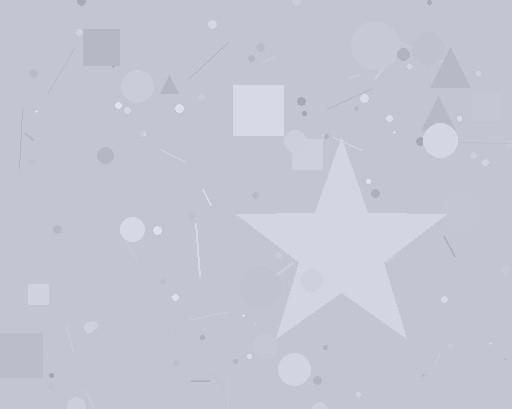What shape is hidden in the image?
A star is hidden in the image.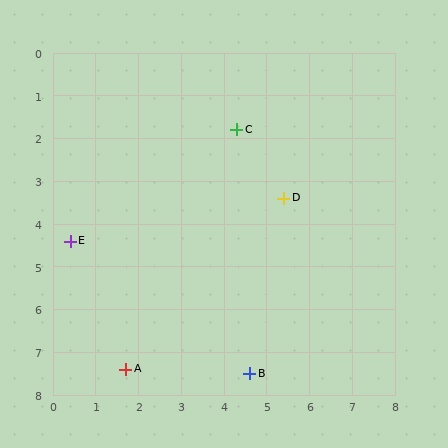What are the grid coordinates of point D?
Point D is at approximately (5.4, 3.4).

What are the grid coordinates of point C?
Point C is at approximately (4.3, 1.8).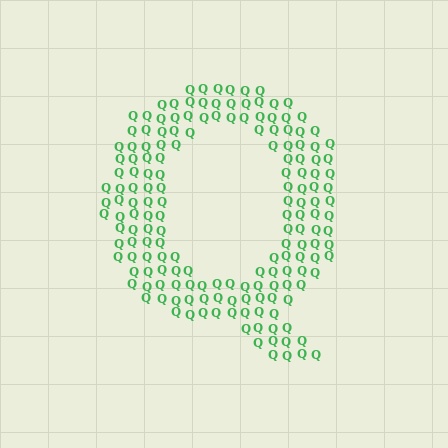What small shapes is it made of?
It is made of small letter Q's.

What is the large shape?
The large shape is the letter Q.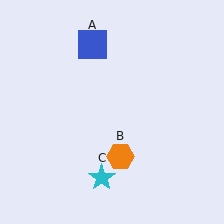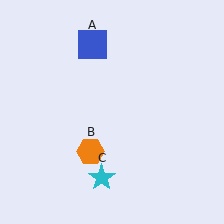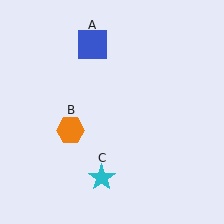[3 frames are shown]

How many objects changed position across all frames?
1 object changed position: orange hexagon (object B).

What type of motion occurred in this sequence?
The orange hexagon (object B) rotated clockwise around the center of the scene.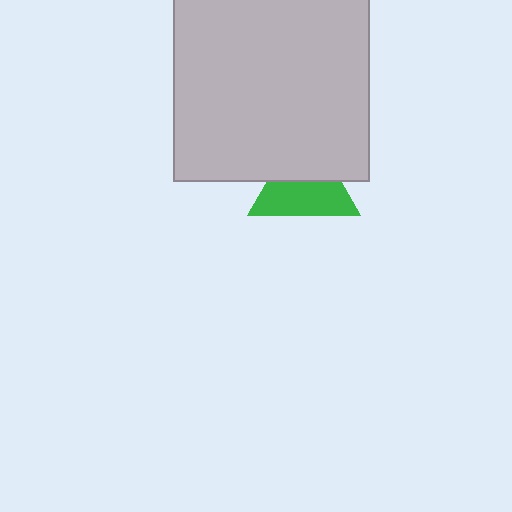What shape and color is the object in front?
The object in front is a light gray square.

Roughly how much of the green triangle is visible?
About half of it is visible (roughly 57%).